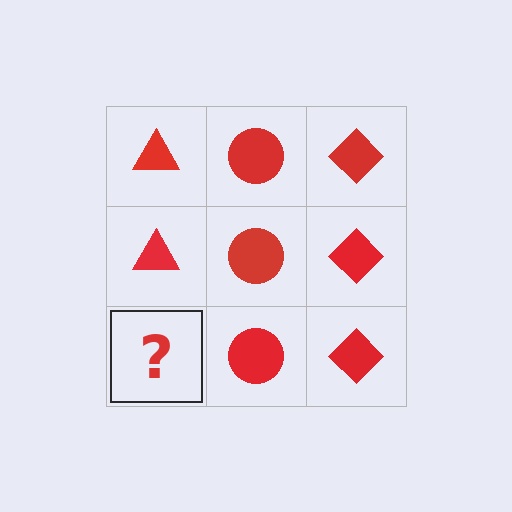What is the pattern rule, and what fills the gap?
The rule is that each column has a consistent shape. The gap should be filled with a red triangle.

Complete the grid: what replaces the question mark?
The question mark should be replaced with a red triangle.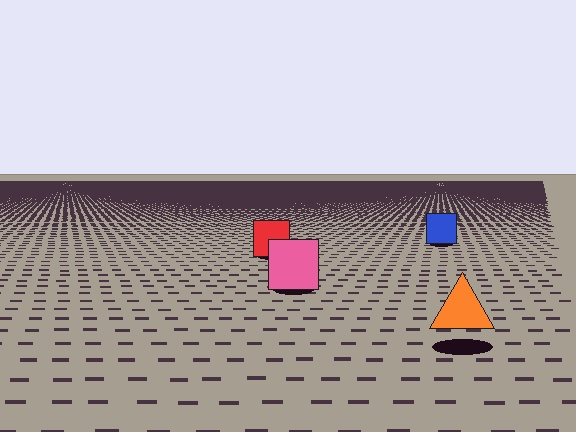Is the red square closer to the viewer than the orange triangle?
No. The orange triangle is closer — you can tell from the texture gradient: the ground texture is coarser near it.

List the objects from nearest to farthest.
From nearest to farthest: the orange triangle, the pink square, the red square, the blue square.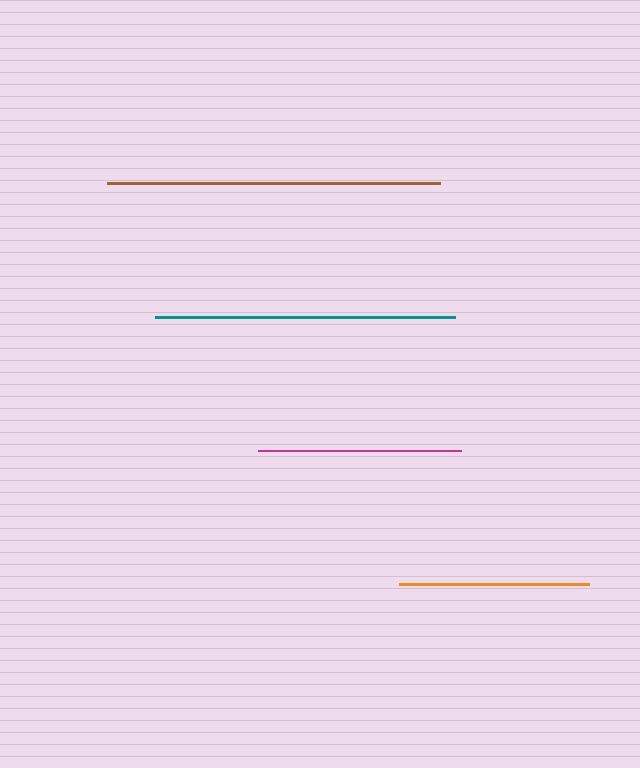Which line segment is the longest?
The brown line is the longest at approximately 332 pixels.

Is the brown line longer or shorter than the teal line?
The brown line is longer than the teal line.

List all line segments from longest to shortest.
From longest to shortest: brown, teal, magenta, orange.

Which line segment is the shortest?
The orange line is the shortest at approximately 190 pixels.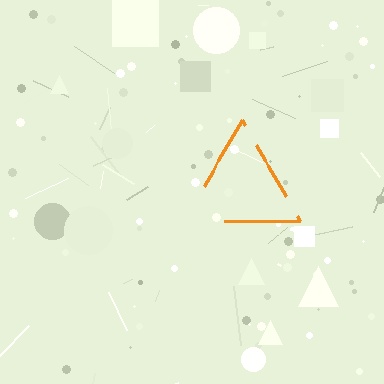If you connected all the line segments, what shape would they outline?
They would outline a triangle.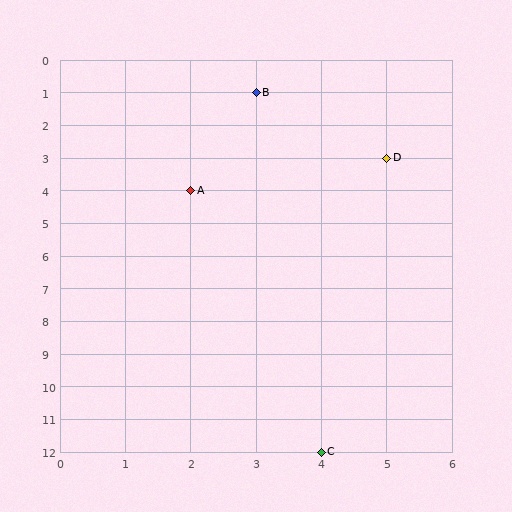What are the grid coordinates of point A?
Point A is at grid coordinates (2, 4).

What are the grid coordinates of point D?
Point D is at grid coordinates (5, 3).